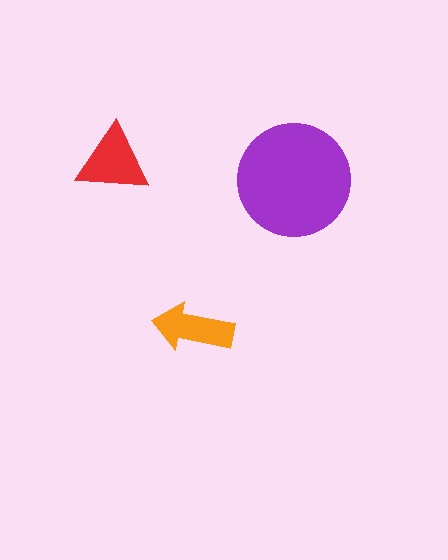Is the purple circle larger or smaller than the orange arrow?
Larger.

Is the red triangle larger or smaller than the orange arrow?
Larger.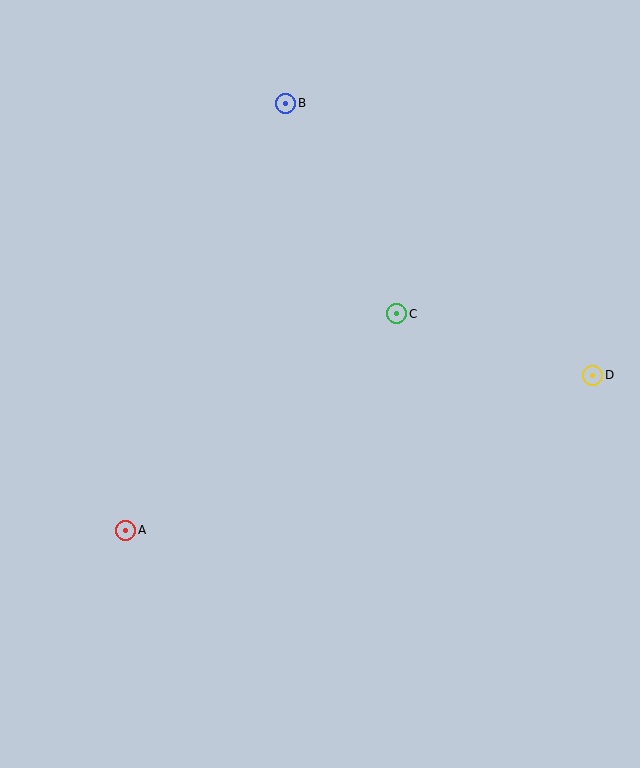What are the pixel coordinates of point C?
Point C is at (397, 314).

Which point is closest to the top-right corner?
Point B is closest to the top-right corner.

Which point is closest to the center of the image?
Point C at (397, 314) is closest to the center.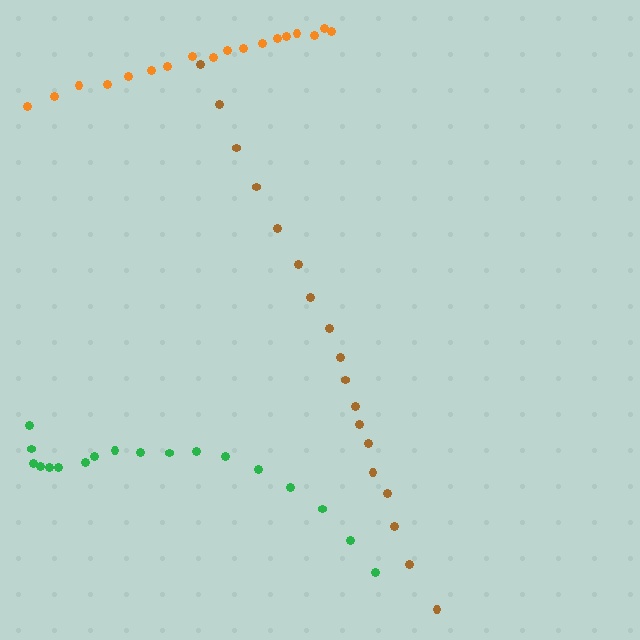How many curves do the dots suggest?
There are 3 distinct paths.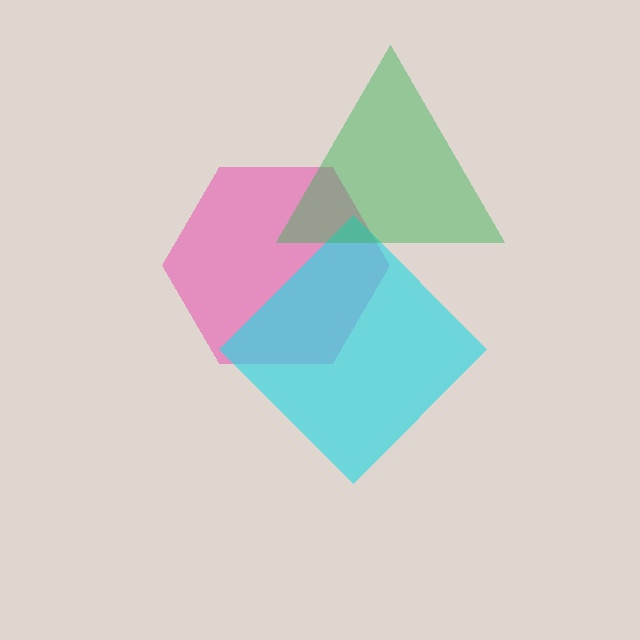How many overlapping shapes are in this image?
There are 3 overlapping shapes in the image.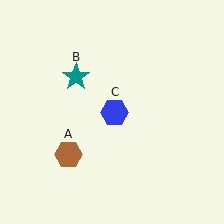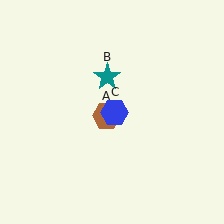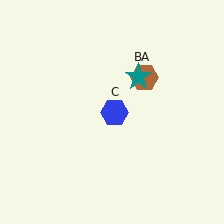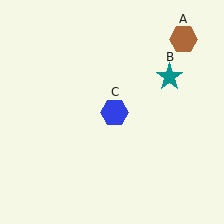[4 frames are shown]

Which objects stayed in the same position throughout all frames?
Blue hexagon (object C) remained stationary.